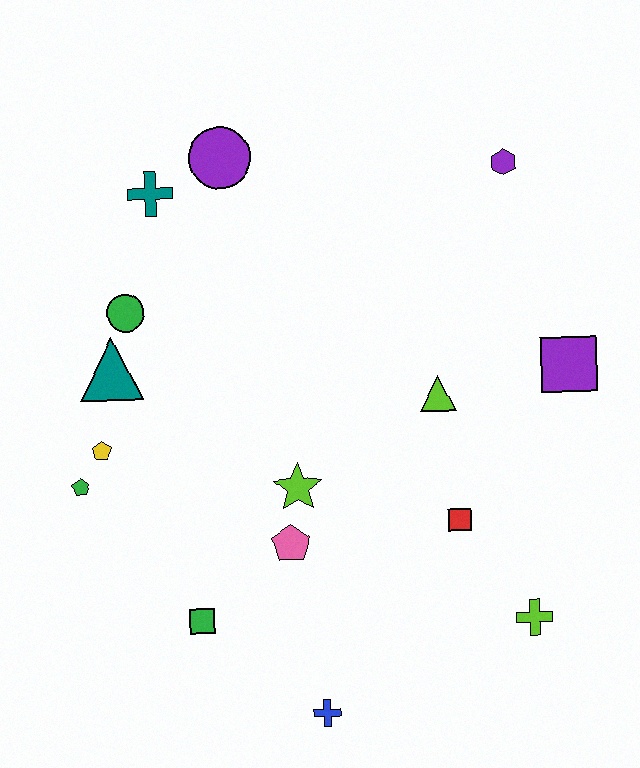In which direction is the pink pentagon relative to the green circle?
The pink pentagon is below the green circle.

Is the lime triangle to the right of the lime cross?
No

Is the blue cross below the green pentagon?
Yes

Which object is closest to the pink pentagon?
The lime star is closest to the pink pentagon.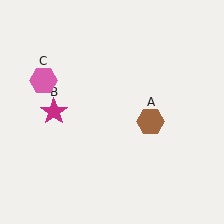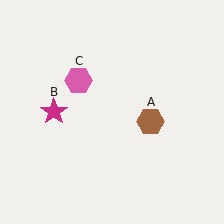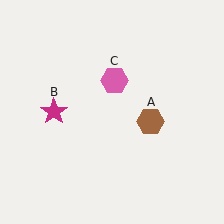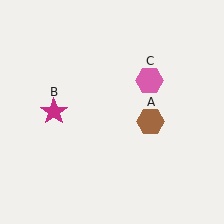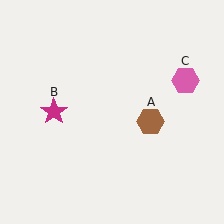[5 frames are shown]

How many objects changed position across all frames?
1 object changed position: pink hexagon (object C).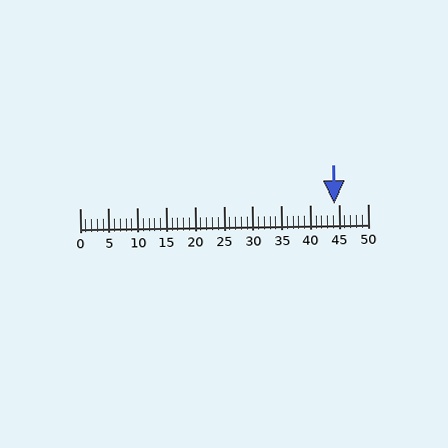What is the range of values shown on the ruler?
The ruler shows values from 0 to 50.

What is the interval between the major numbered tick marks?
The major tick marks are spaced 5 units apart.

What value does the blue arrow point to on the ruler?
The blue arrow points to approximately 44.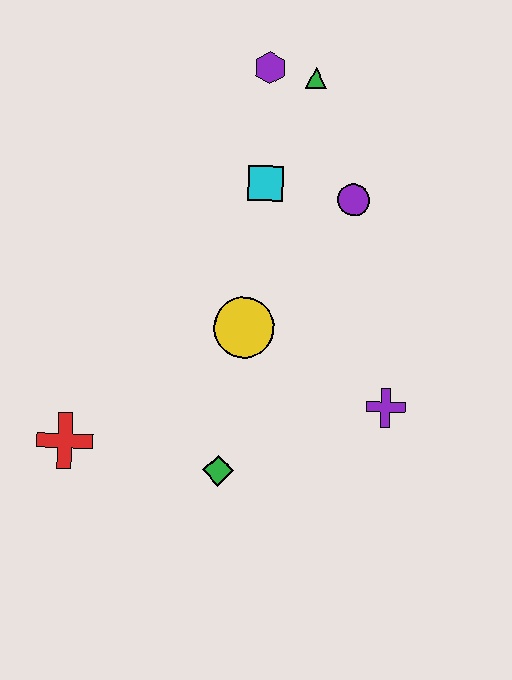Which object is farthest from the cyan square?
The red cross is farthest from the cyan square.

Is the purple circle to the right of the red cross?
Yes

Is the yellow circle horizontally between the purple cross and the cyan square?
No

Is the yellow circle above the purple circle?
No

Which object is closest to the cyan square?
The purple circle is closest to the cyan square.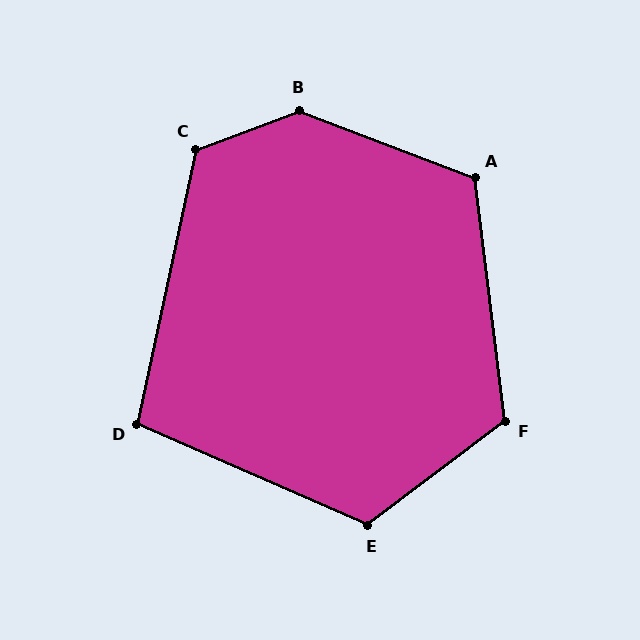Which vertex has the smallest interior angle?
D, at approximately 102 degrees.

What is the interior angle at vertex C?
Approximately 123 degrees (obtuse).